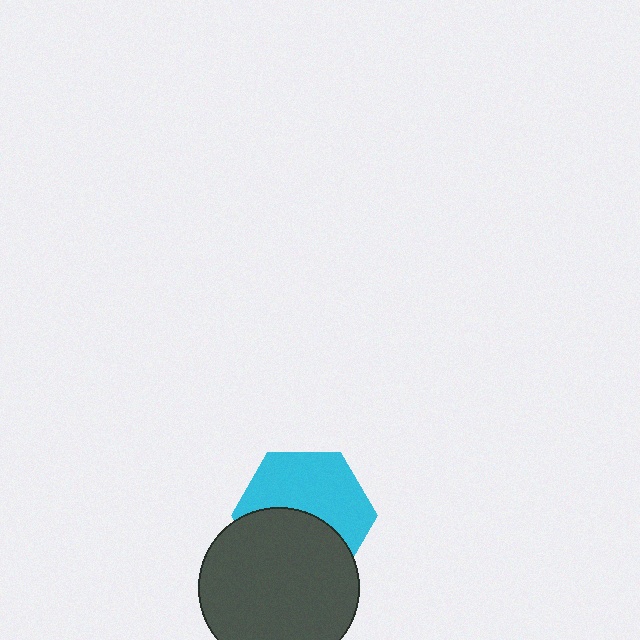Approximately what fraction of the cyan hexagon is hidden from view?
Roughly 45% of the cyan hexagon is hidden behind the dark gray circle.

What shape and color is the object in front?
The object in front is a dark gray circle.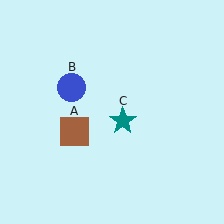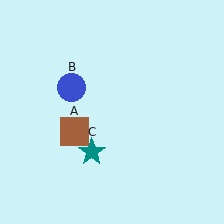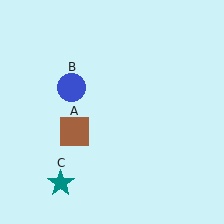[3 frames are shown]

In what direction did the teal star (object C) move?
The teal star (object C) moved down and to the left.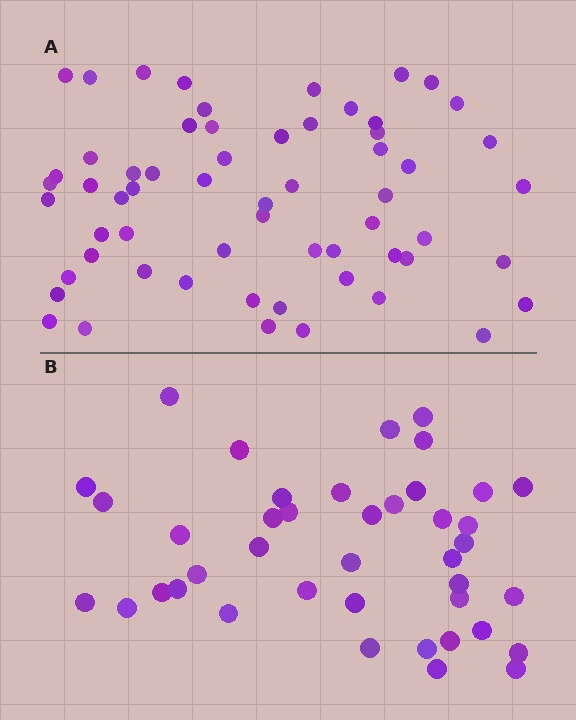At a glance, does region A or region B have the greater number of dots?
Region A (the top region) has more dots.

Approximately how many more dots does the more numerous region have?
Region A has approximately 20 more dots than region B.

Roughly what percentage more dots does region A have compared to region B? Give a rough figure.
About 45% more.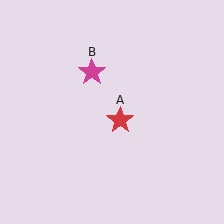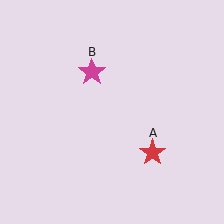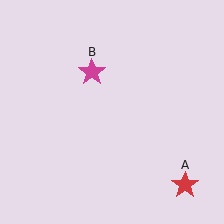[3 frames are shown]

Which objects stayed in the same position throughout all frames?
Magenta star (object B) remained stationary.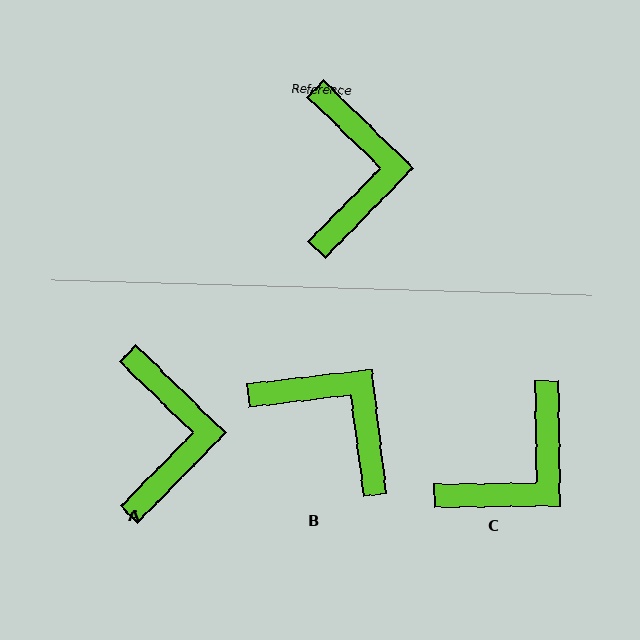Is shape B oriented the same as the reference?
No, it is off by about 51 degrees.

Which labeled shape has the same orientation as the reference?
A.